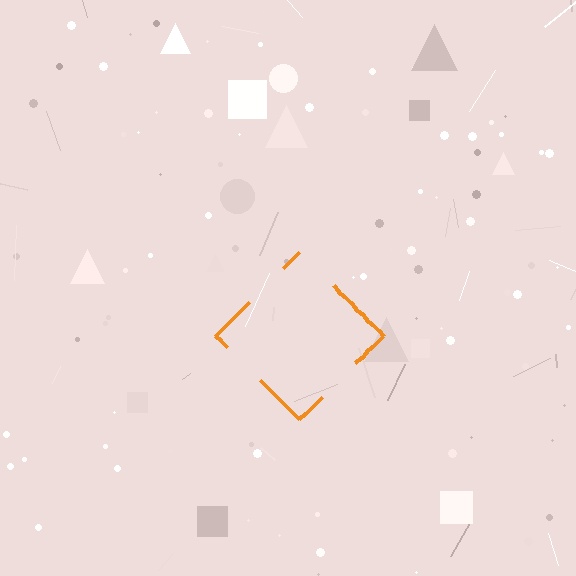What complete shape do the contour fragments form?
The contour fragments form a diamond.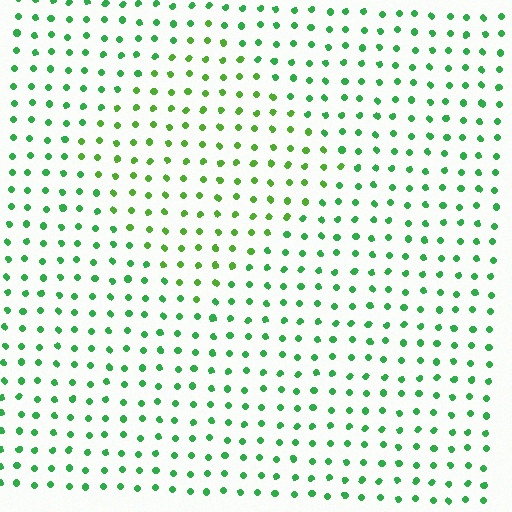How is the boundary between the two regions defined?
The boundary is defined purely by a slight shift in hue (about 27 degrees). Spacing, size, and orientation are identical on both sides.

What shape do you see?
I see a diamond.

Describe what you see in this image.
The image is filled with small green elements in a uniform arrangement. A diamond-shaped region is visible where the elements are tinted to a slightly different hue, forming a subtle color boundary.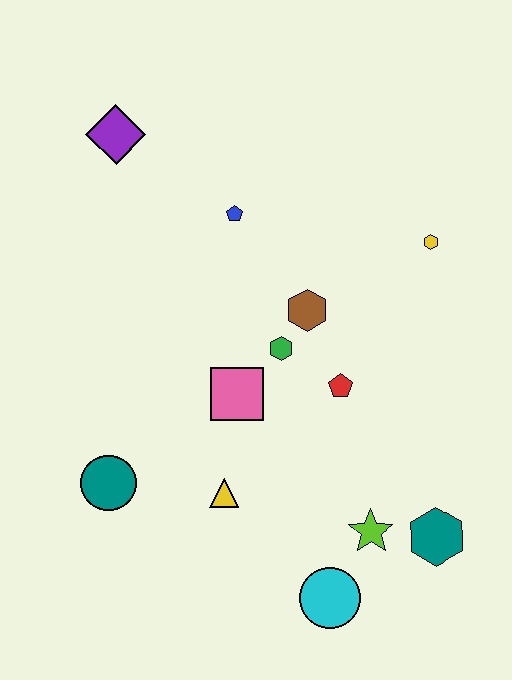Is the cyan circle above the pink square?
No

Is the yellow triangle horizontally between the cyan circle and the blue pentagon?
No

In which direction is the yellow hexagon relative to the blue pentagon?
The yellow hexagon is to the right of the blue pentagon.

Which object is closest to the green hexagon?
The brown hexagon is closest to the green hexagon.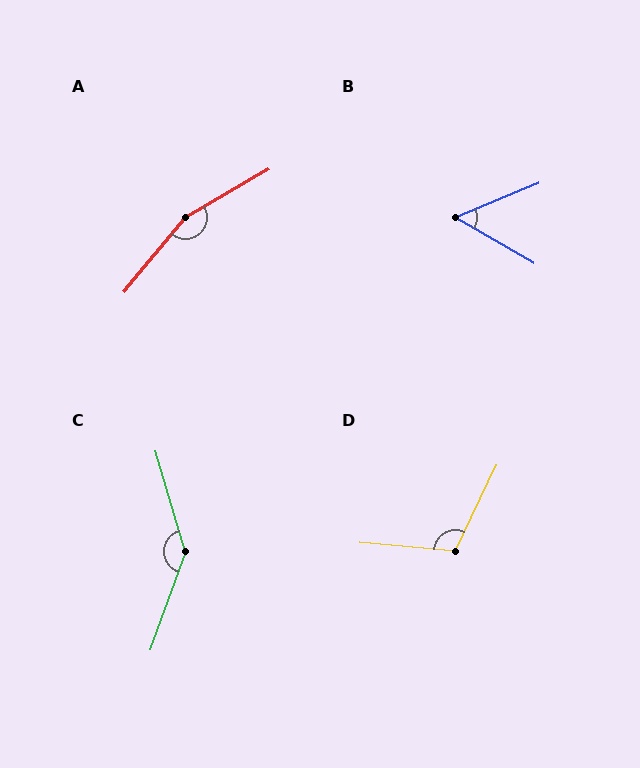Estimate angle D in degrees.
Approximately 111 degrees.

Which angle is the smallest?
B, at approximately 53 degrees.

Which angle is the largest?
A, at approximately 160 degrees.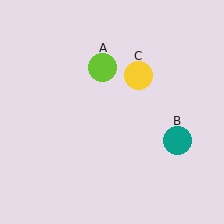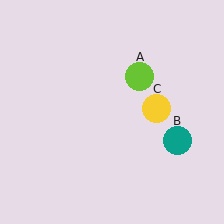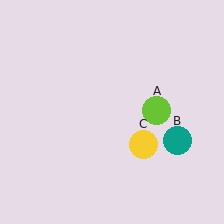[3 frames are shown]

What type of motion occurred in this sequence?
The lime circle (object A), yellow circle (object C) rotated clockwise around the center of the scene.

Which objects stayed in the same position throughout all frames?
Teal circle (object B) remained stationary.